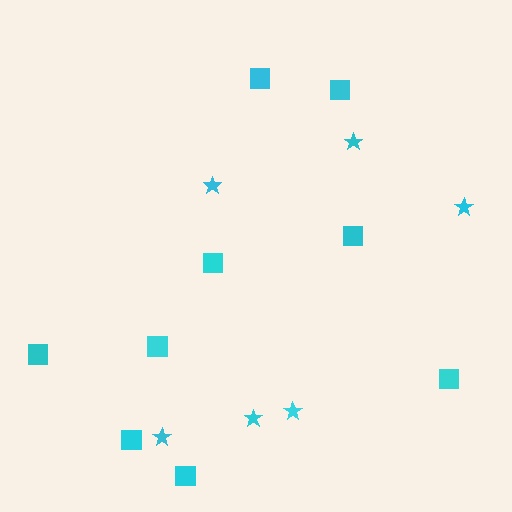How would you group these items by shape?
There are 2 groups: one group of stars (6) and one group of squares (9).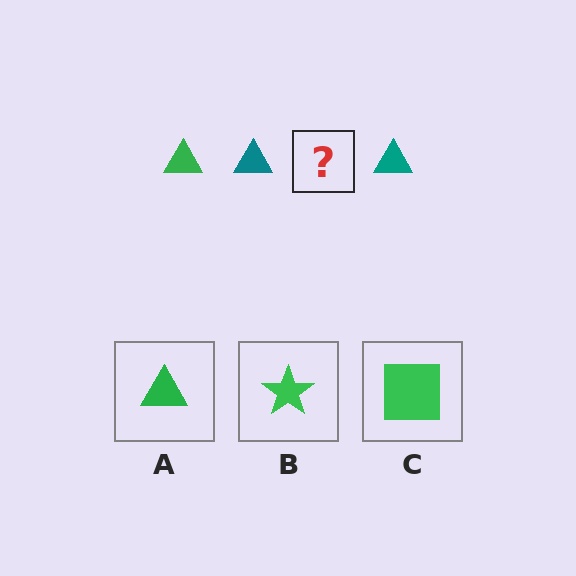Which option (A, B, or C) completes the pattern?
A.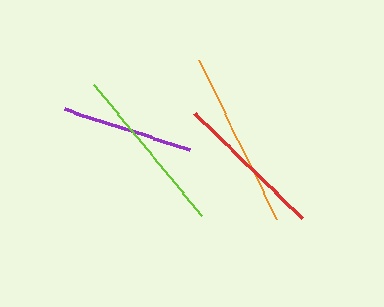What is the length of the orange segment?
The orange segment is approximately 177 pixels long.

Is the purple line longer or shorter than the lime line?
The lime line is longer than the purple line.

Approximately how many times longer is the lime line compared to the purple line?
The lime line is approximately 1.3 times the length of the purple line.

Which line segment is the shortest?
The purple line is the shortest at approximately 132 pixels.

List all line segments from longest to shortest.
From longest to shortest: orange, lime, red, purple.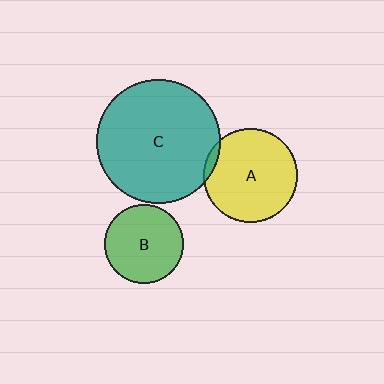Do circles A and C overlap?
Yes.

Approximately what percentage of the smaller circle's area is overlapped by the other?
Approximately 5%.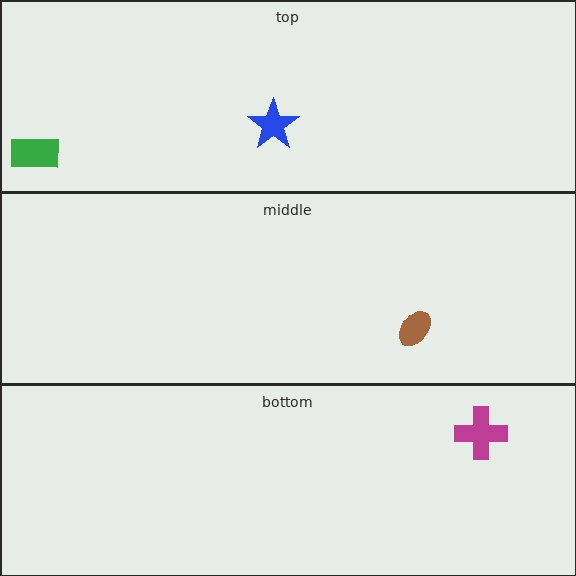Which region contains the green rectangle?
The top region.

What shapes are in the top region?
The blue star, the green rectangle.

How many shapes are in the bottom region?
1.